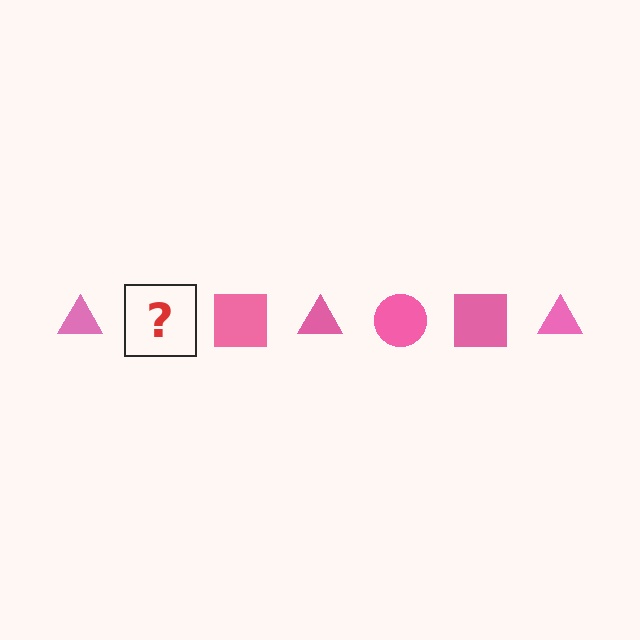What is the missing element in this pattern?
The missing element is a pink circle.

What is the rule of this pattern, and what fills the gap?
The rule is that the pattern cycles through triangle, circle, square shapes in pink. The gap should be filled with a pink circle.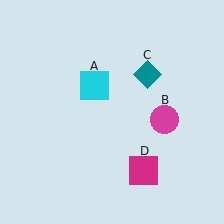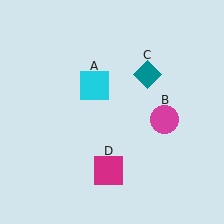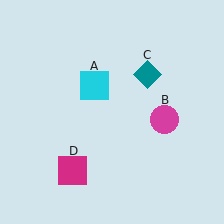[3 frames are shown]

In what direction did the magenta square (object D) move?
The magenta square (object D) moved left.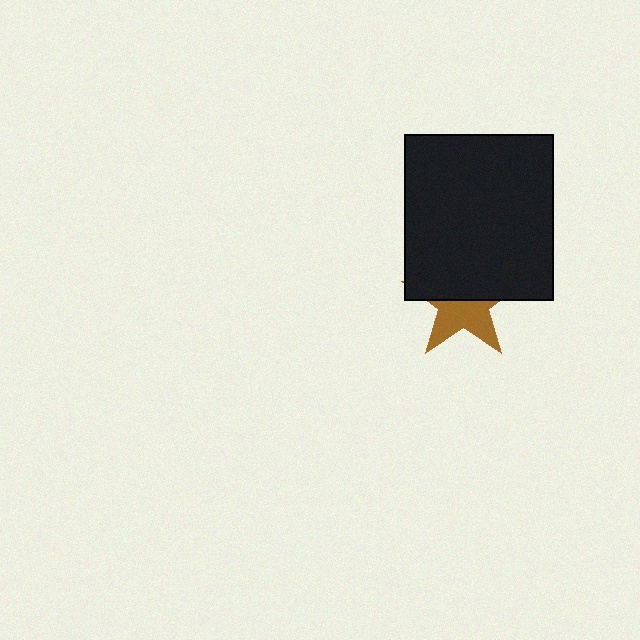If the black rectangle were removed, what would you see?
You would see the complete brown star.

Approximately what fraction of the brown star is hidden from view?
Roughly 54% of the brown star is hidden behind the black rectangle.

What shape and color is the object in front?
The object in front is a black rectangle.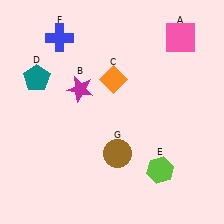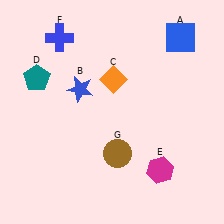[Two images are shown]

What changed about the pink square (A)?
In Image 1, A is pink. In Image 2, it changed to blue.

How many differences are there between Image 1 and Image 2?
There are 3 differences between the two images.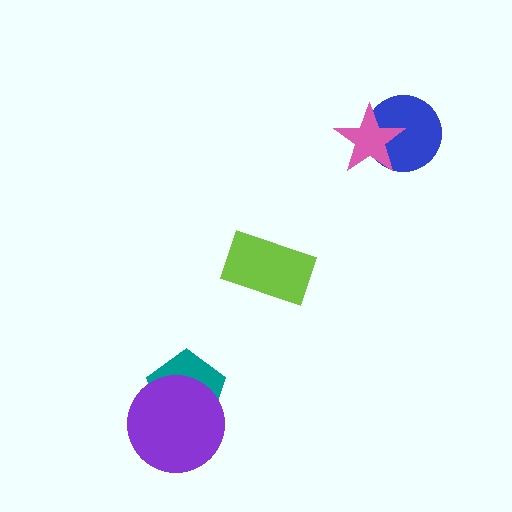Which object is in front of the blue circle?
The pink star is in front of the blue circle.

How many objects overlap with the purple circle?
1 object overlaps with the purple circle.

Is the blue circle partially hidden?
Yes, it is partially covered by another shape.